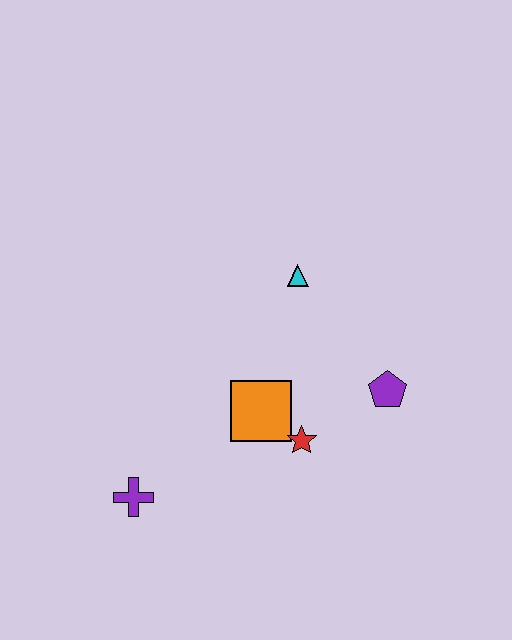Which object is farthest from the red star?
The purple cross is farthest from the red star.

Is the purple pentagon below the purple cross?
No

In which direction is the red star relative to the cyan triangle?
The red star is below the cyan triangle.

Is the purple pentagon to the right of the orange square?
Yes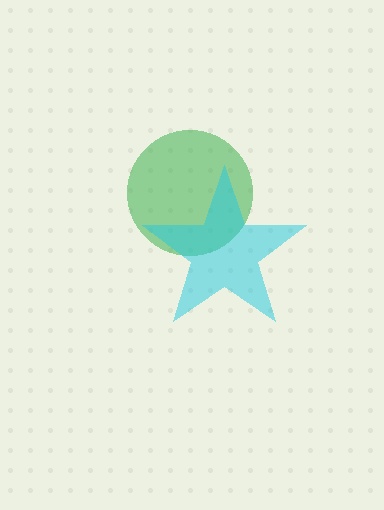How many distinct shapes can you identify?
There are 2 distinct shapes: a green circle, a cyan star.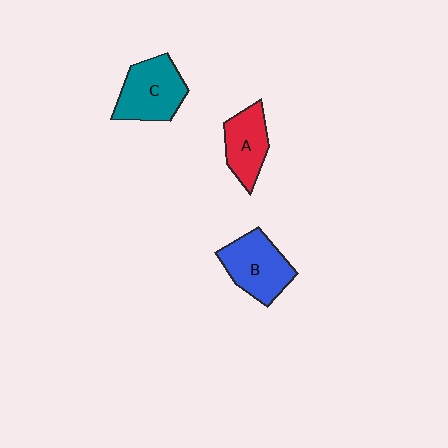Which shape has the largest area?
Shape C (teal).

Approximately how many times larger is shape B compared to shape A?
Approximately 1.3 times.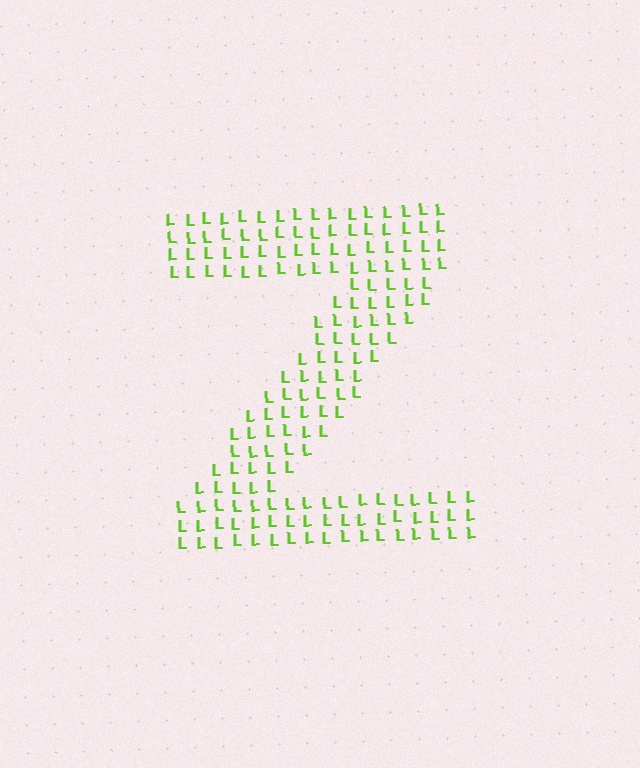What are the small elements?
The small elements are letter L's.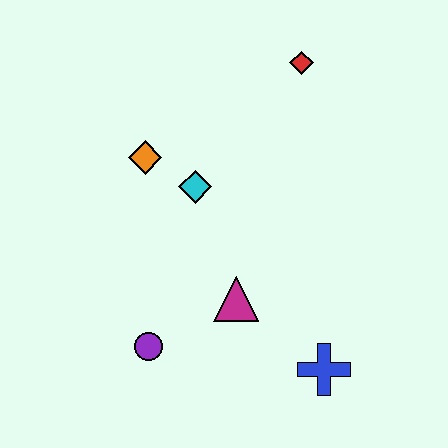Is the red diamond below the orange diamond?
No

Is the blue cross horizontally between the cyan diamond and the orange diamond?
No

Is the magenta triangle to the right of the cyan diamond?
Yes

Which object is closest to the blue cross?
The magenta triangle is closest to the blue cross.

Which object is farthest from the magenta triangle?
The red diamond is farthest from the magenta triangle.